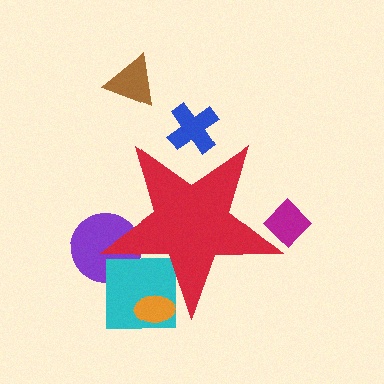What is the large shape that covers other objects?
A red star.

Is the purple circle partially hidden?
Yes, the purple circle is partially hidden behind the red star.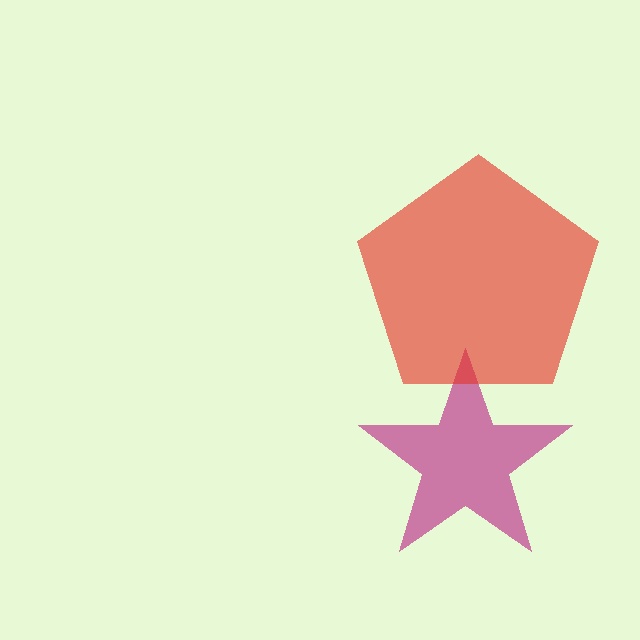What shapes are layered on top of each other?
The layered shapes are: a magenta star, a red pentagon.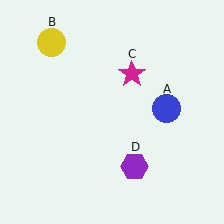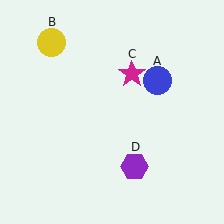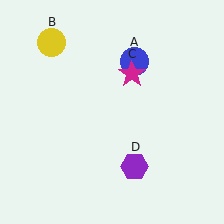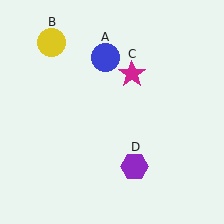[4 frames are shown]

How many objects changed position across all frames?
1 object changed position: blue circle (object A).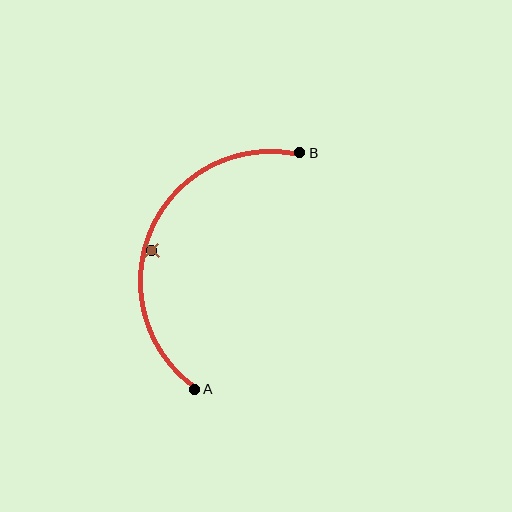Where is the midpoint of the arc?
The arc midpoint is the point on the curve farthest from the straight line joining A and B. It sits to the left of that line.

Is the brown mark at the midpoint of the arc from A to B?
No — the brown mark does not lie on the arc at all. It sits slightly inside the curve.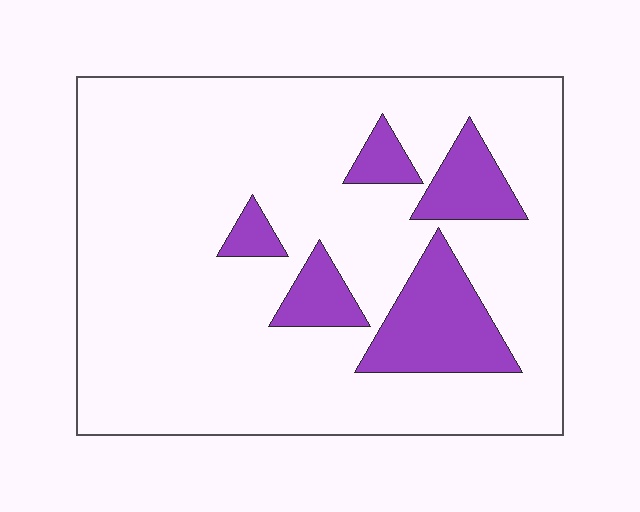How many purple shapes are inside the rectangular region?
5.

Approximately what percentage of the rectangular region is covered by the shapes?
Approximately 15%.